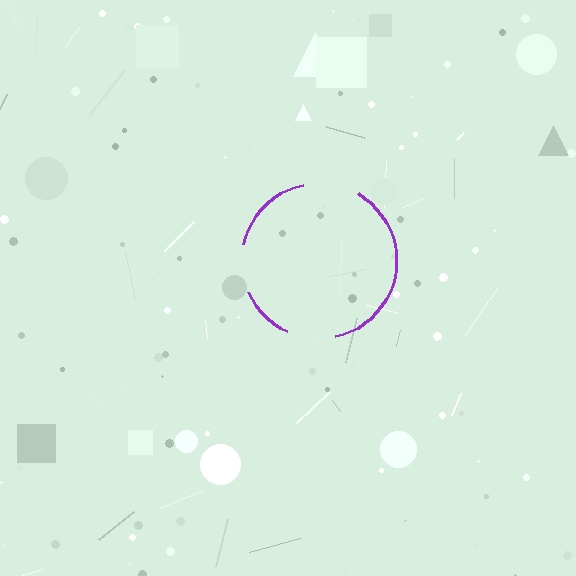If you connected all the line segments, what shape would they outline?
They would outline a circle.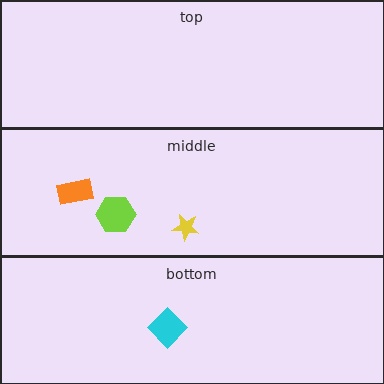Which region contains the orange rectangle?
The middle region.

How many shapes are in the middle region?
3.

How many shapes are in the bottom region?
1.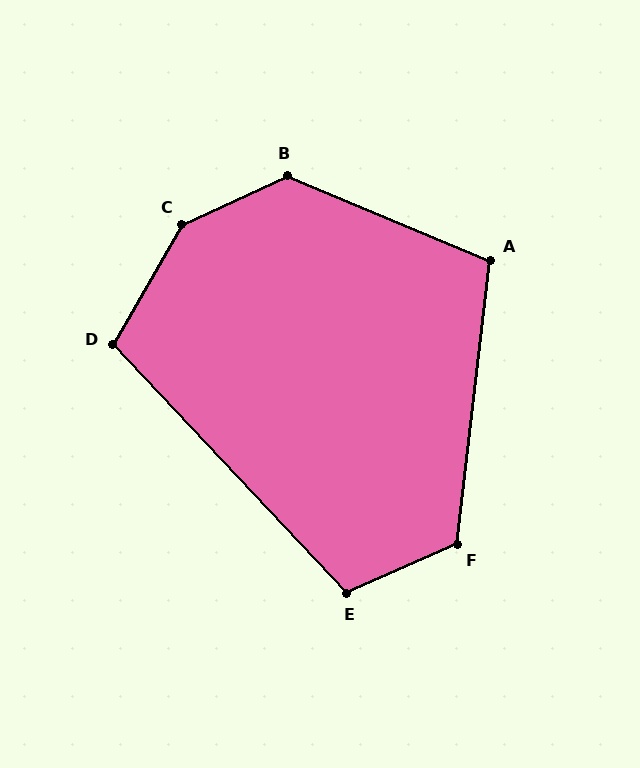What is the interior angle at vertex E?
Approximately 109 degrees (obtuse).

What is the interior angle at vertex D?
Approximately 107 degrees (obtuse).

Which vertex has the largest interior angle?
C, at approximately 145 degrees.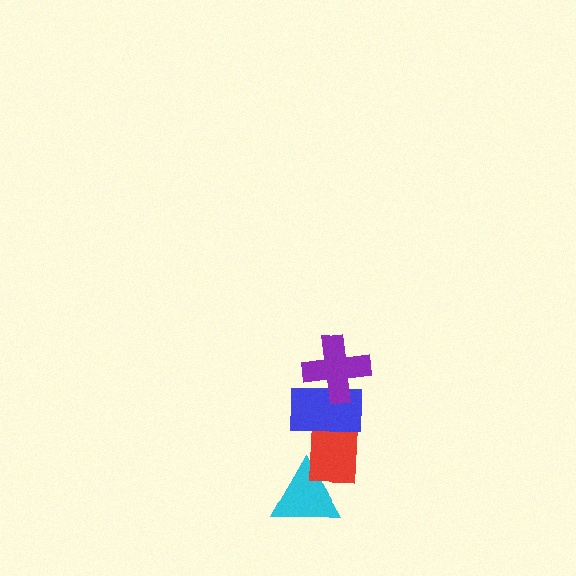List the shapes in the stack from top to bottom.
From top to bottom: the purple cross, the blue rectangle, the red rectangle, the cyan triangle.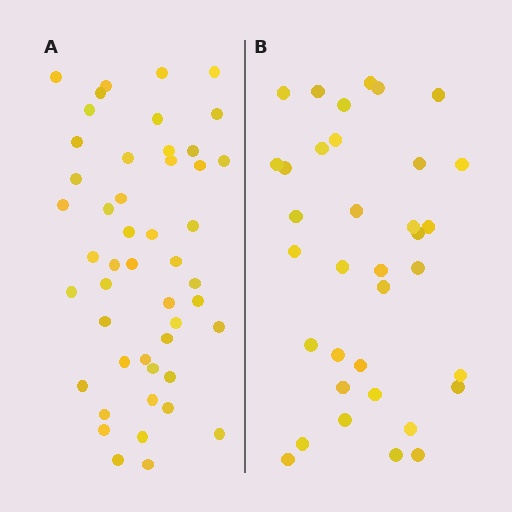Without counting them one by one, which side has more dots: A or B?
Region A (the left region) has more dots.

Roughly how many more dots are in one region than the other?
Region A has approximately 15 more dots than region B.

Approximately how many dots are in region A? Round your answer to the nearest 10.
About 50 dots. (The exact count is 48, which rounds to 50.)